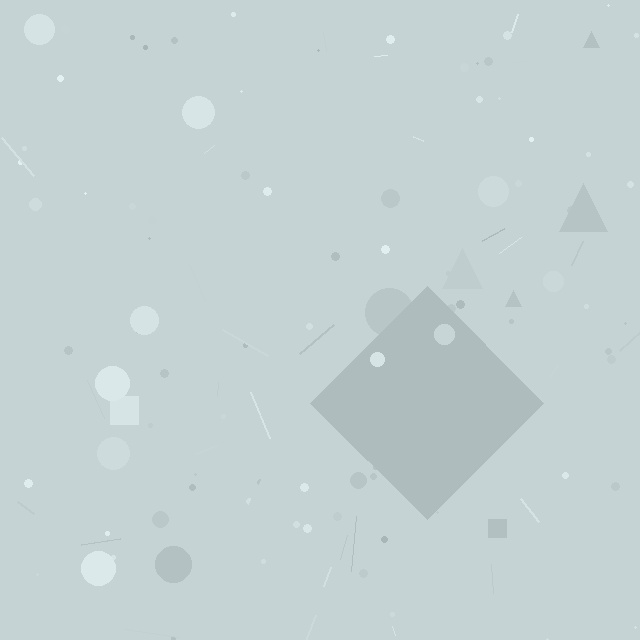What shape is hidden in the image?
A diamond is hidden in the image.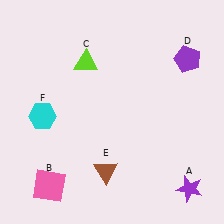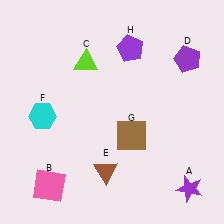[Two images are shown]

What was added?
A brown square (G), a purple pentagon (H) were added in Image 2.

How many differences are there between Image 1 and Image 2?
There are 2 differences between the two images.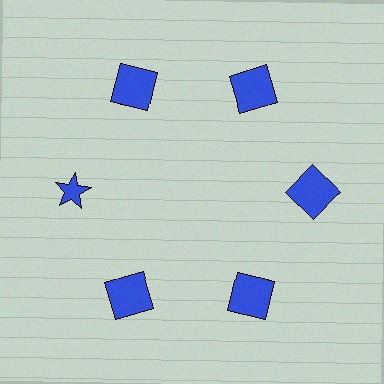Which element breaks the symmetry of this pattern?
The blue star at roughly the 9 o'clock position breaks the symmetry. All other shapes are blue squares.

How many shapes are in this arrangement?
There are 6 shapes arranged in a ring pattern.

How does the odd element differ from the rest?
It has a different shape: star instead of square.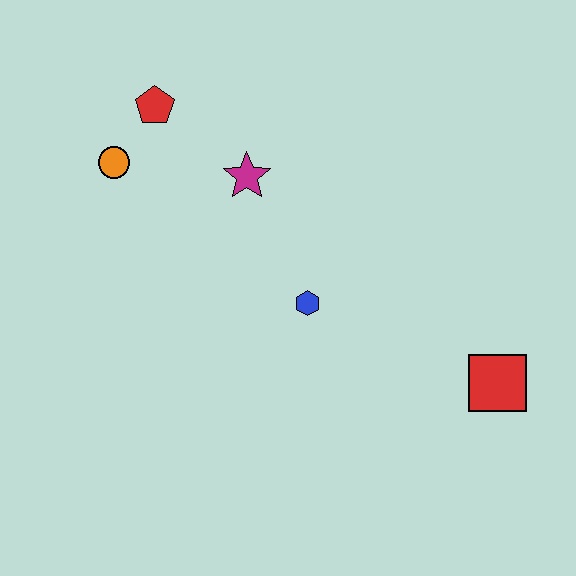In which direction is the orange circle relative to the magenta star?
The orange circle is to the left of the magenta star.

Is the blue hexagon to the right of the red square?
No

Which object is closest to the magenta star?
The red pentagon is closest to the magenta star.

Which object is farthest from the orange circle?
The red square is farthest from the orange circle.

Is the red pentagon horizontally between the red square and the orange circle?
Yes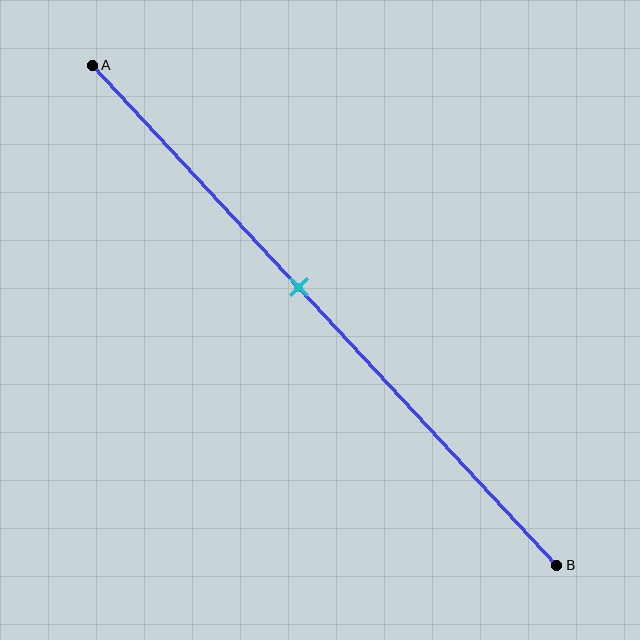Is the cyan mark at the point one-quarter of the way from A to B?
No, the mark is at about 45% from A, not at the 25% one-quarter point.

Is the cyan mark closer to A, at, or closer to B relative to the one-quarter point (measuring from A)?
The cyan mark is closer to point B than the one-quarter point of segment AB.